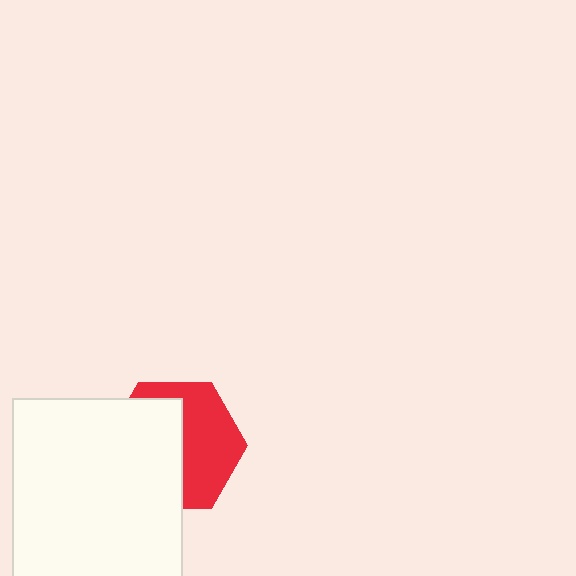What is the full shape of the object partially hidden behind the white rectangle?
The partially hidden object is a red hexagon.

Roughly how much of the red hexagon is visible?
About half of it is visible (roughly 48%).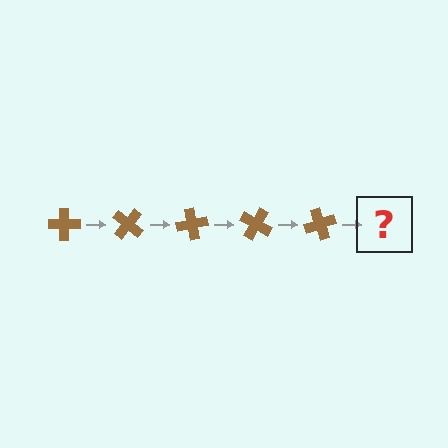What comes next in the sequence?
The next element should be a brown cross rotated 200 degrees.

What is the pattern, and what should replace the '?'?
The pattern is that the cross rotates 40 degrees each step. The '?' should be a brown cross rotated 200 degrees.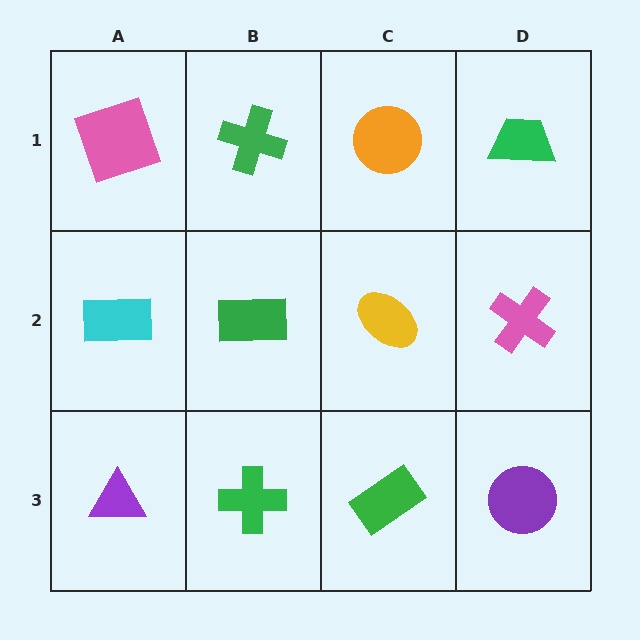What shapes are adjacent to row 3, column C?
A yellow ellipse (row 2, column C), a green cross (row 3, column B), a purple circle (row 3, column D).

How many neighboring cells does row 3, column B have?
3.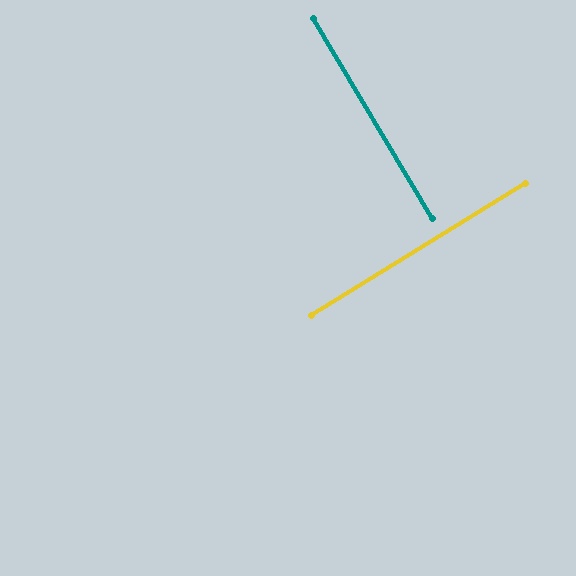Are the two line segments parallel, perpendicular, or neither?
Perpendicular — they meet at approximately 89°.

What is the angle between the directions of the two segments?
Approximately 89 degrees.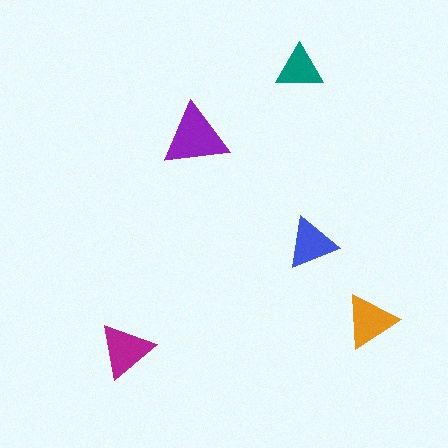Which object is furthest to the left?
The magenta triangle is leftmost.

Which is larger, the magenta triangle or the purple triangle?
The purple one.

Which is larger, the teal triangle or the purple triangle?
The purple one.